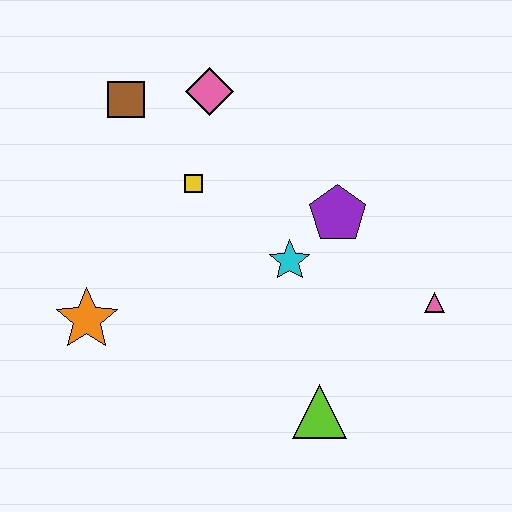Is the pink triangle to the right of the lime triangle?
Yes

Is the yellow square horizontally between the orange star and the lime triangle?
Yes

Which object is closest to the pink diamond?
The brown square is closest to the pink diamond.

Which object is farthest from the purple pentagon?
The orange star is farthest from the purple pentagon.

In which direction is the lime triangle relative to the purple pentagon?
The lime triangle is below the purple pentagon.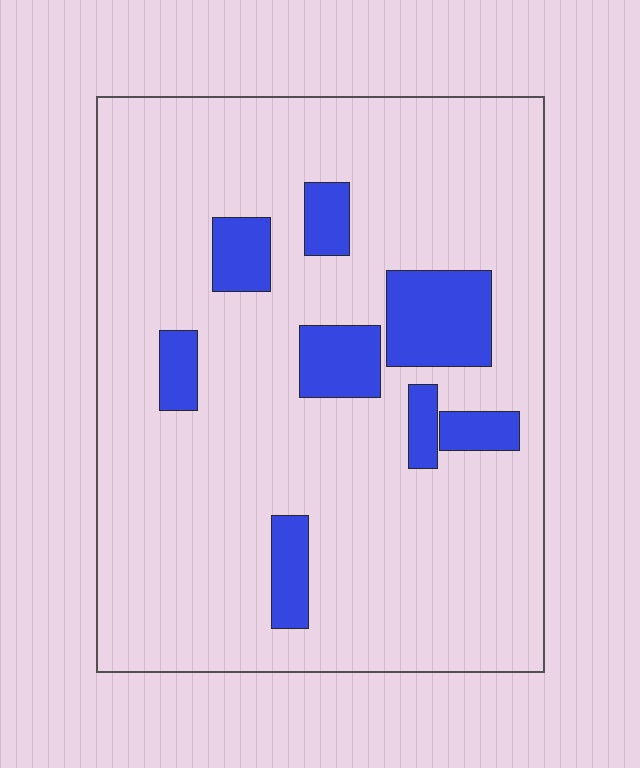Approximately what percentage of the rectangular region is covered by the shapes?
Approximately 15%.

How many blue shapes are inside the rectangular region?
8.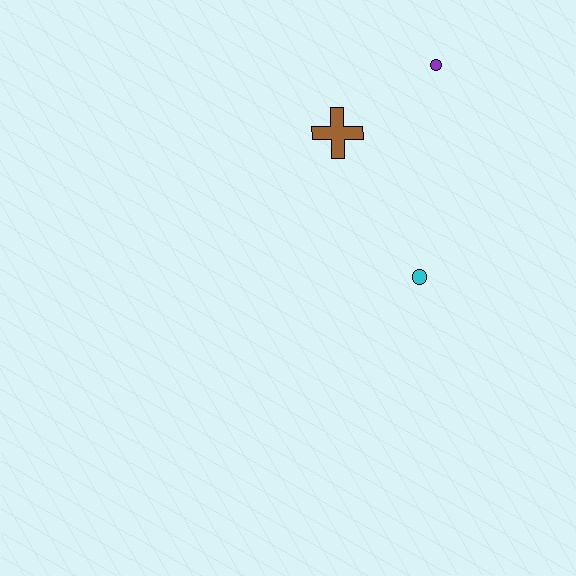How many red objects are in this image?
There are no red objects.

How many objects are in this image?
There are 3 objects.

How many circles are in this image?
There are 2 circles.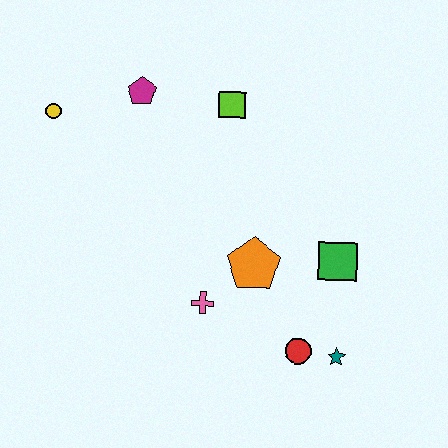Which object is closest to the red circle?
The teal star is closest to the red circle.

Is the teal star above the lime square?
No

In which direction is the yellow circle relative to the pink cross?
The yellow circle is above the pink cross.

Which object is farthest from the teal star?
The yellow circle is farthest from the teal star.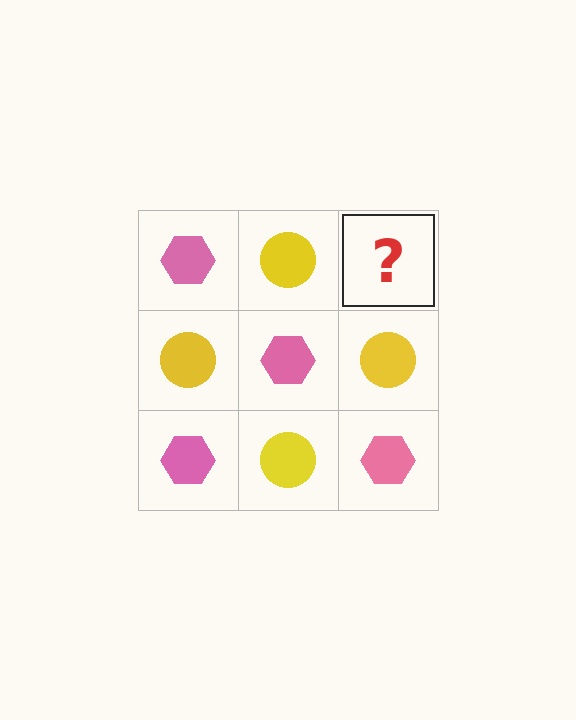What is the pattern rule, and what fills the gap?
The rule is that it alternates pink hexagon and yellow circle in a checkerboard pattern. The gap should be filled with a pink hexagon.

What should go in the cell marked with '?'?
The missing cell should contain a pink hexagon.